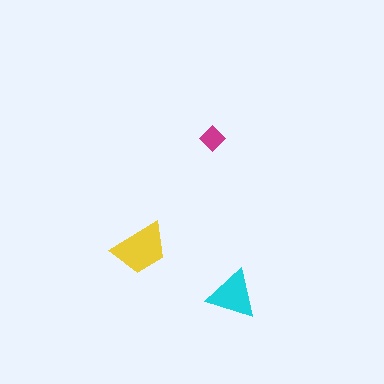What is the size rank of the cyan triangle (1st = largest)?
2nd.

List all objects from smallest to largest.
The magenta diamond, the cyan triangle, the yellow trapezoid.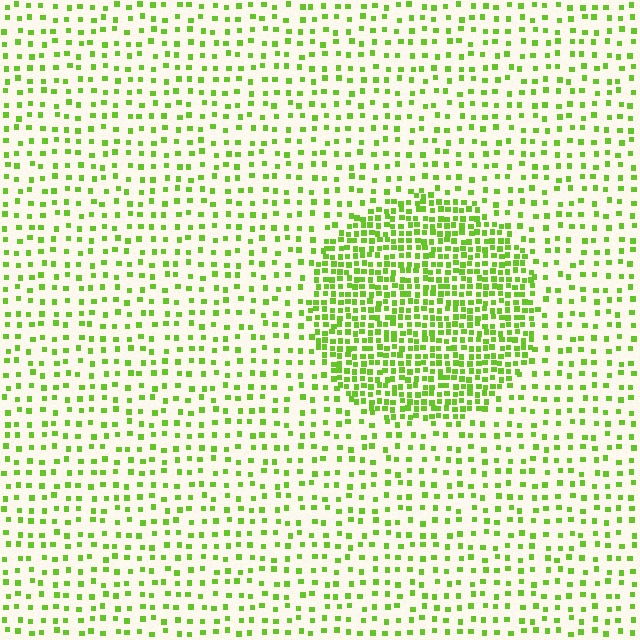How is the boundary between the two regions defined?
The boundary is defined by a change in element density (approximately 2.6x ratio). All elements are the same color, size, and shape.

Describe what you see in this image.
The image contains small lime elements arranged at two different densities. A circle-shaped region is visible where the elements are more densely packed than the surrounding area.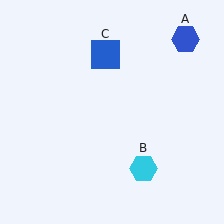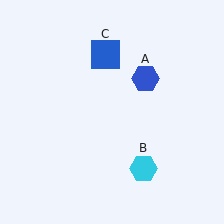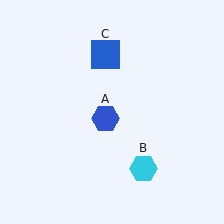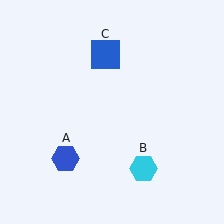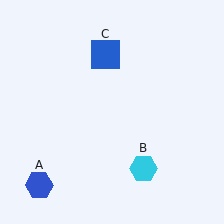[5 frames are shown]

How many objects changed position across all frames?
1 object changed position: blue hexagon (object A).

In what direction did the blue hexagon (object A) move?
The blue hexagon (object A) moved down and to the left.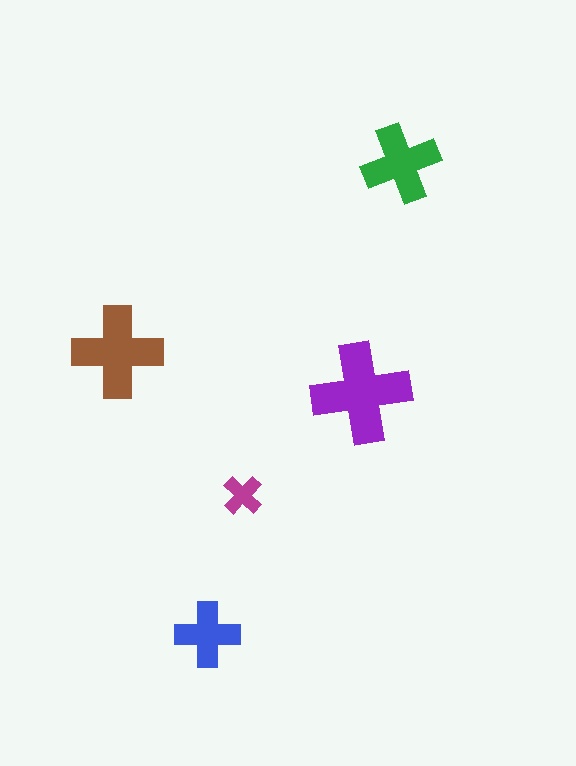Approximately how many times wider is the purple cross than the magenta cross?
About 2.5 times wider.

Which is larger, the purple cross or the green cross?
The purple one.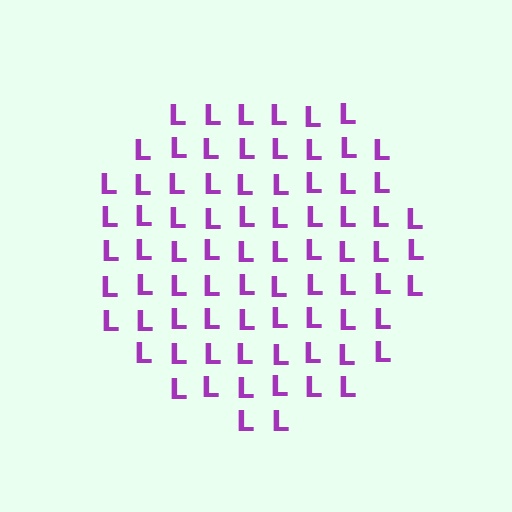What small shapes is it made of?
It is made of small letter L's.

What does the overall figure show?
The overall figure shows a circle.